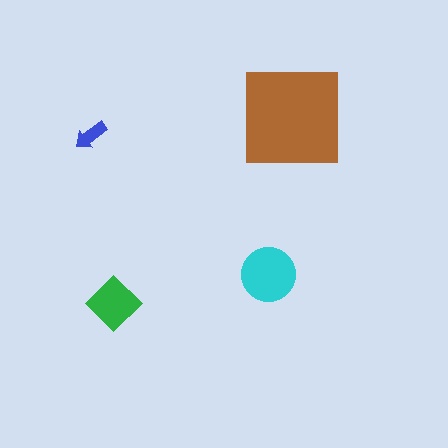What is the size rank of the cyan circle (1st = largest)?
2nd.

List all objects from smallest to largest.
The blue arrow, the green diamond, the cyan circle, the brown square.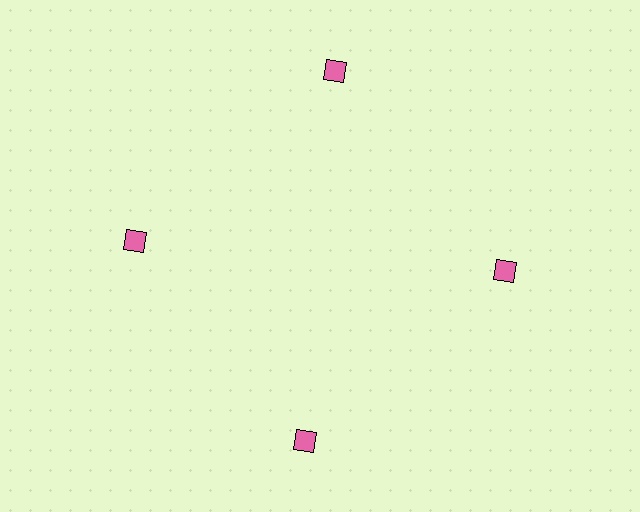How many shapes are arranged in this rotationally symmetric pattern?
There are 4 shapes, arranged in 4 groups of 1.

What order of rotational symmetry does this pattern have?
This pattern has 4-fold rotational symmetry.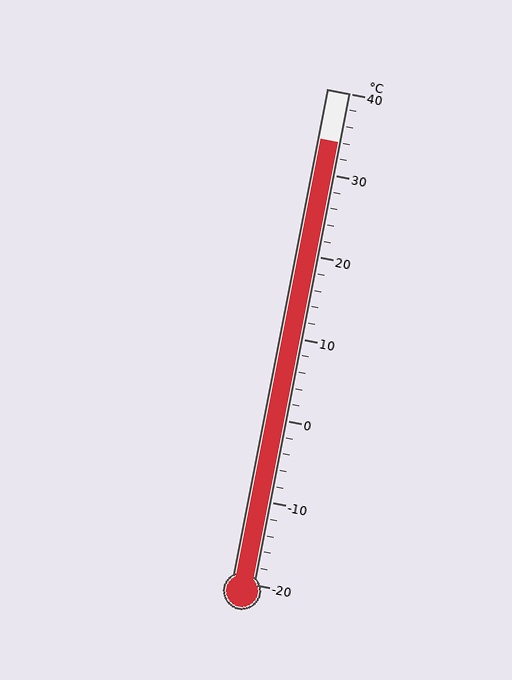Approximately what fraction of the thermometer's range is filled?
The thermometer is filled to approximately 90% of its range.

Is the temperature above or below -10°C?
The temperature is above -10°C.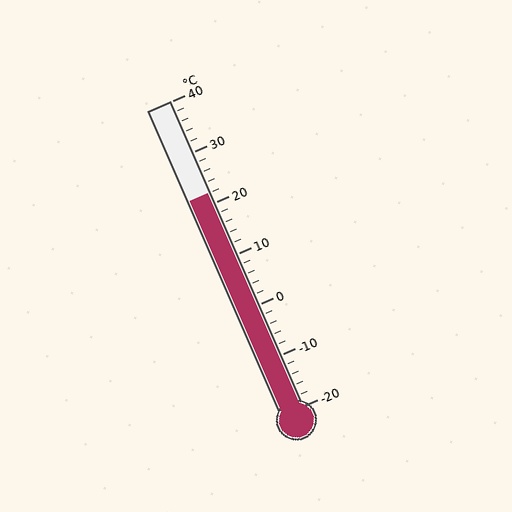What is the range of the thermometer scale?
The thermometer scale ranges from -20°C to 40°C.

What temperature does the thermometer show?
The thermometer shows approximately 22°C.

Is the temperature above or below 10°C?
The temperature is above 10°C.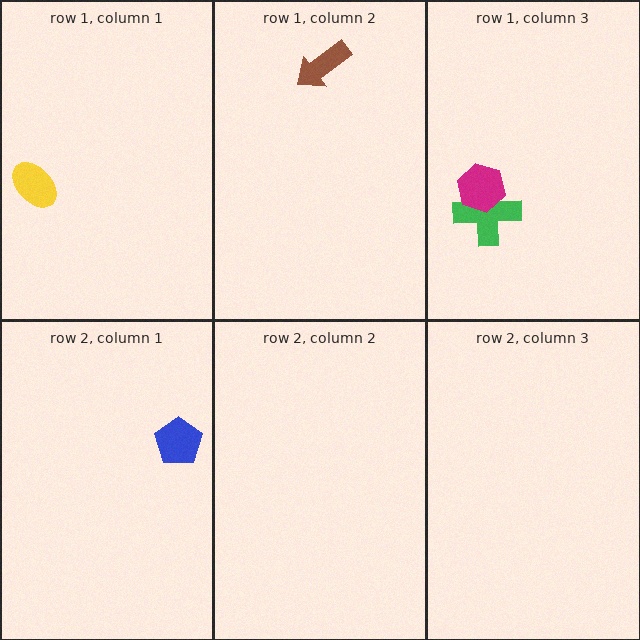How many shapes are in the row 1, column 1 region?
1.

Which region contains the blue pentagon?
The row 2, column 1 region.